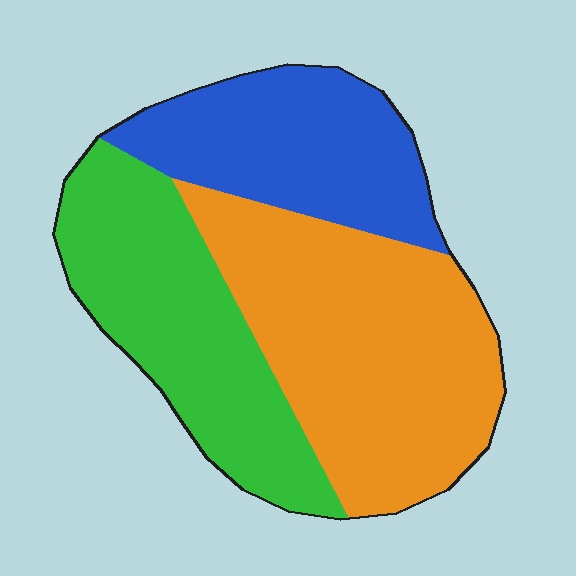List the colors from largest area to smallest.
From largest to smallest: orange, green, blue.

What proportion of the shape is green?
Green takes up about one third (1/3) of the shape.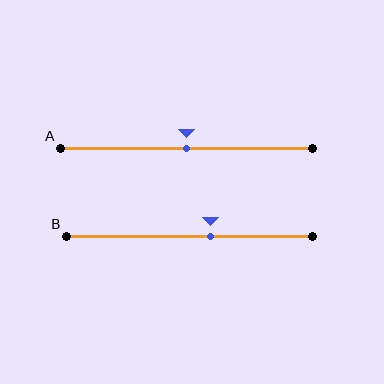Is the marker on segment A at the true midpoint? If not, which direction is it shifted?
Yes, the marker on segment A is at the true midpoint.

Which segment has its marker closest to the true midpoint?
Segment A has its marker closest to the true midpoint.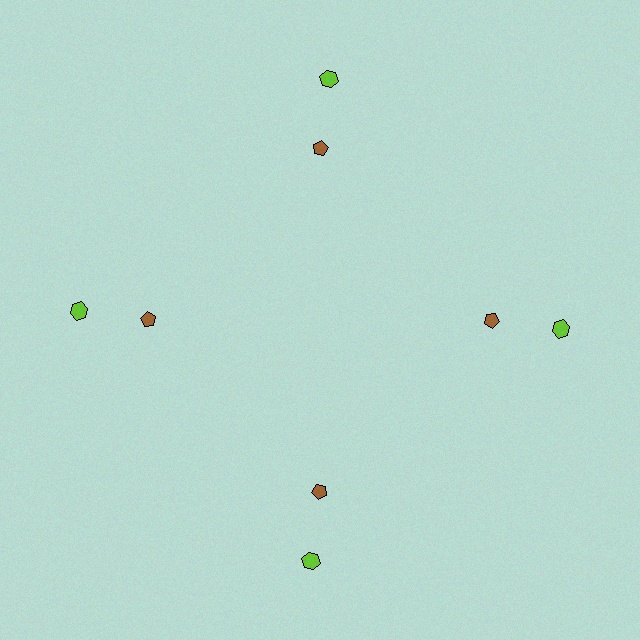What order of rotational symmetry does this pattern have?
This pattern has 4-fold rotational symmetry.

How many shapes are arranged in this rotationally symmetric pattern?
There are 8 shapes, arranged in 4 groups of 2.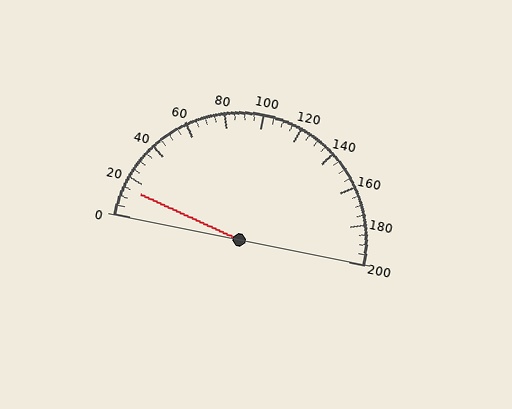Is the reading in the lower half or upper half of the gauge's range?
The reading is in the lower half of the range (0 to 200).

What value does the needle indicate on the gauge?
The needle indicates approximately 15.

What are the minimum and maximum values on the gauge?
The gauge ranges from 0 to 200.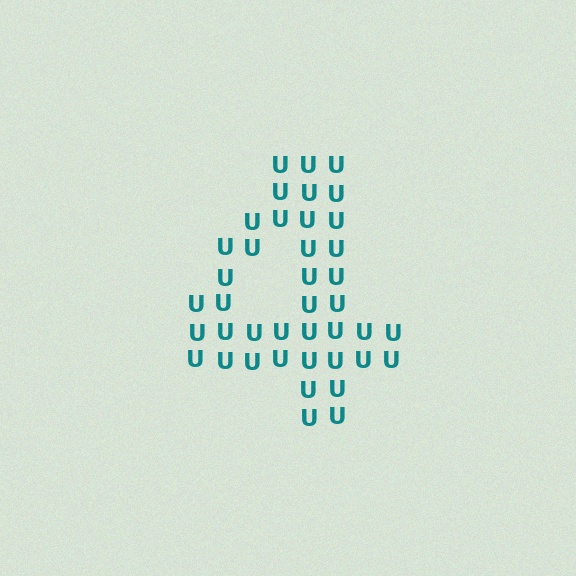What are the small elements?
The small elements are letter U's.